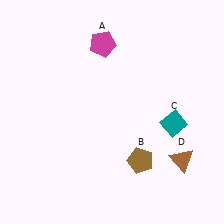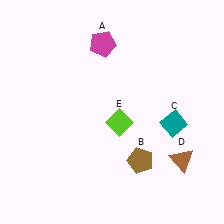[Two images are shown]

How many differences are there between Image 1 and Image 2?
There is 1 difference between the two images.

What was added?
A lime diamond (E) was added in Image 2.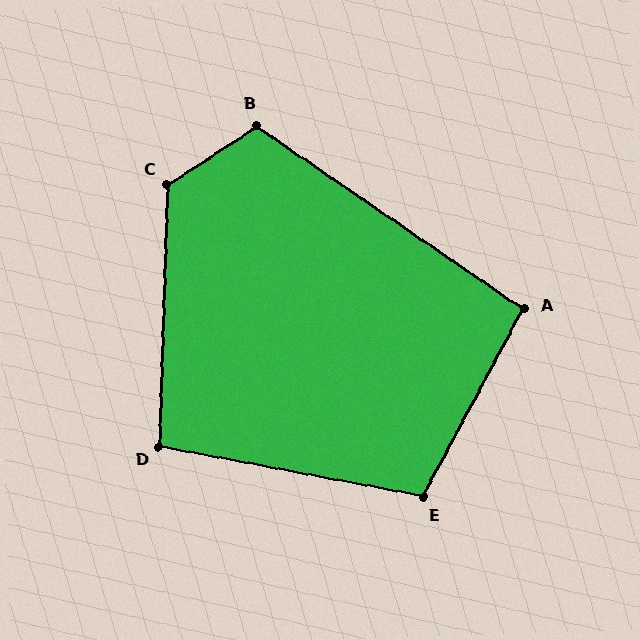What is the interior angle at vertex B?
Approximately 112 degrees (obtuse).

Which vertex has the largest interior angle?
C, at approximately 125 degrees.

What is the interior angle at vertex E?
Approximately 107 degrees (obtuse).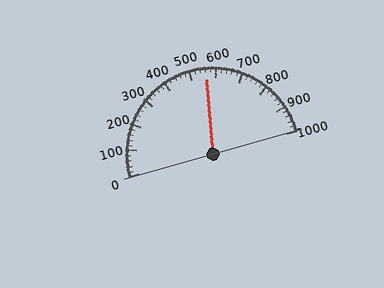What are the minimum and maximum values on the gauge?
The gauge ranges from 0 to 1000.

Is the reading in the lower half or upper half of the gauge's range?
The reading is in the upper half of the range (0 to 1000).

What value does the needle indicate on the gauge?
The needle indicates approximately 560.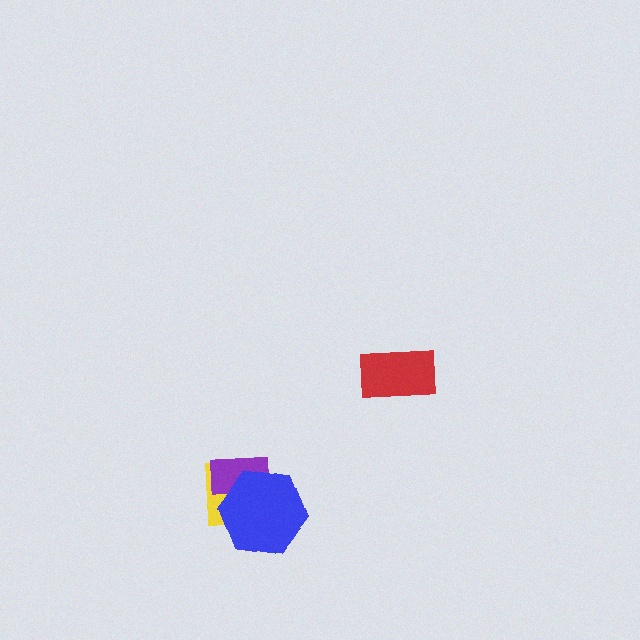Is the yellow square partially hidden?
Yes, it is partially covered by another shape.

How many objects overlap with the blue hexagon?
2 objects overlap with the blue hexagon.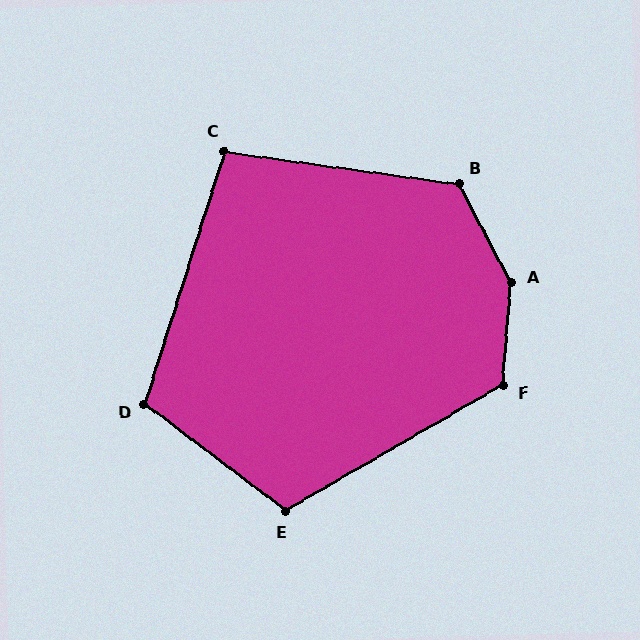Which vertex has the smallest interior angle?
C, at approximately 99 degrees.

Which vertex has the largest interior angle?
A, at approximately 148 degrees.